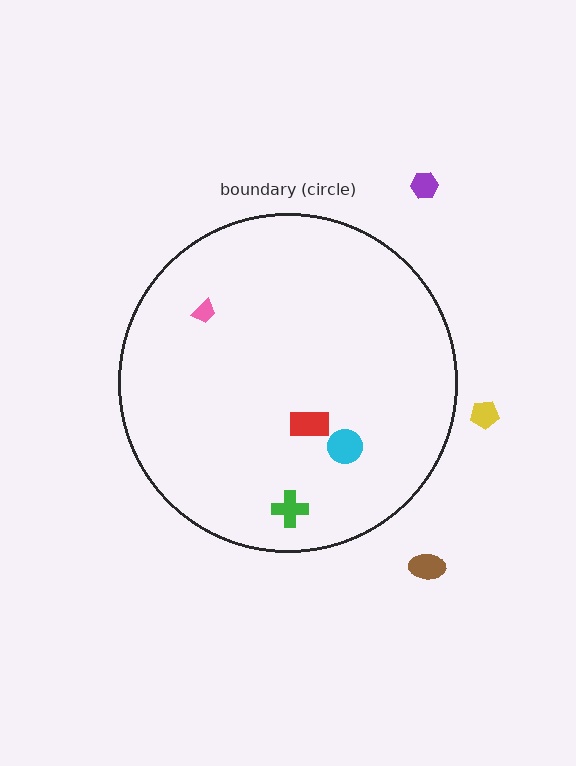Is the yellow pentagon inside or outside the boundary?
Outside.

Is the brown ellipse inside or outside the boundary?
Outside.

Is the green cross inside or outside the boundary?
Inside.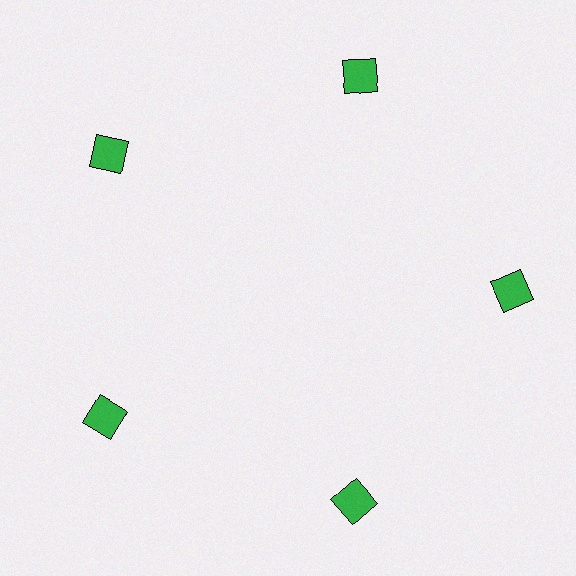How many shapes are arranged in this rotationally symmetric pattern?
There are 5 shapes, arranged in 5 groups of 1.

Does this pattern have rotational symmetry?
Yes, this pattern has 5-fold rotational symmetry. It looks the same after rotating 72 degrees around the center.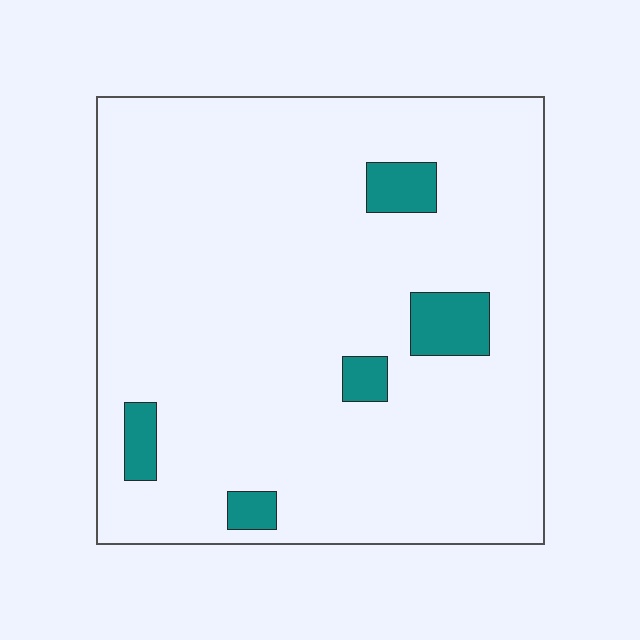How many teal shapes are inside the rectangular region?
5.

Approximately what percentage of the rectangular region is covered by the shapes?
Approximately 10%.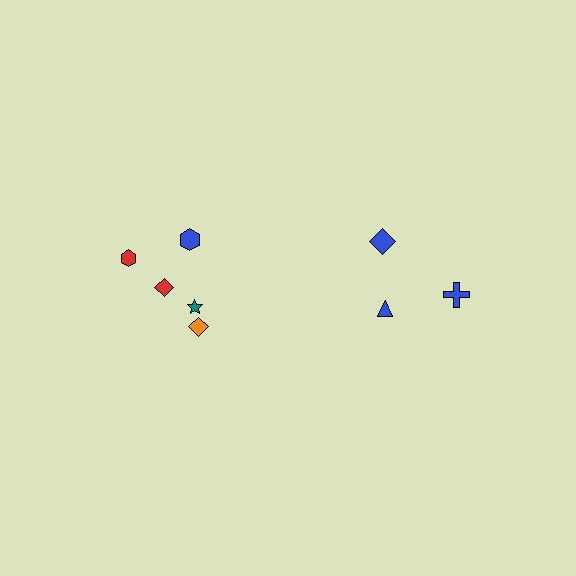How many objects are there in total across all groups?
There are 8 objects.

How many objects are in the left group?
There are 5 objects.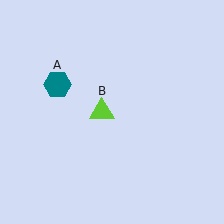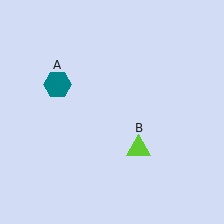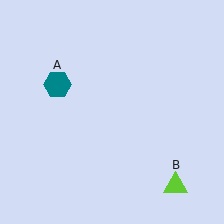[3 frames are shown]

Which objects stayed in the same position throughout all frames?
Teal hexagon (object A) remained stationary.